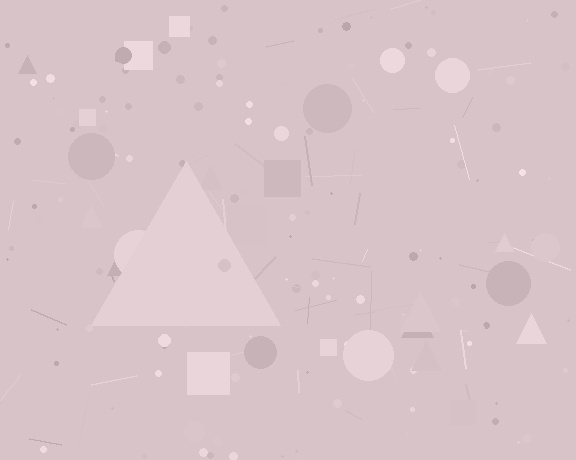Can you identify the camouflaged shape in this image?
The camouflaged shape is a triangle.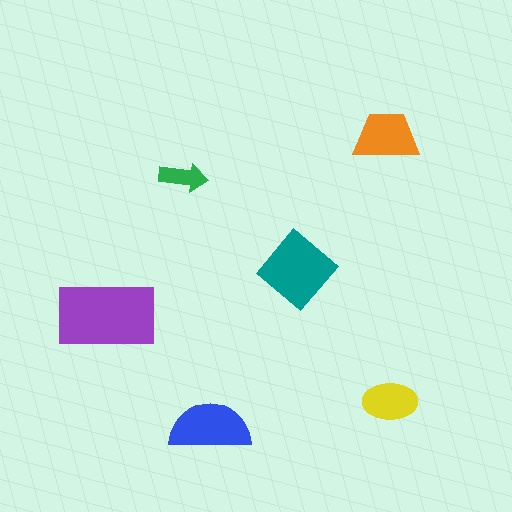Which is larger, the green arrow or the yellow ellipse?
The yellow ellipse.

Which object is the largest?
The purple rectangle.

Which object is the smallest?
The green arrow.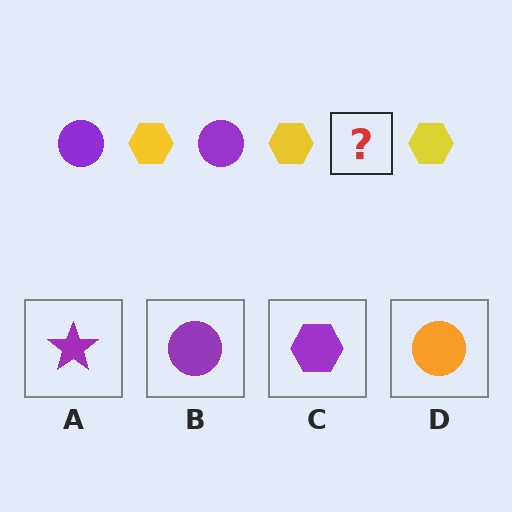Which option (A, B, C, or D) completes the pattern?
B.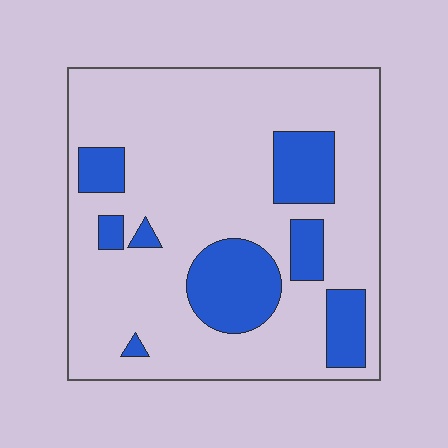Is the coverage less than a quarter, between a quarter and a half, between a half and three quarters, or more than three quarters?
Less than a quarter.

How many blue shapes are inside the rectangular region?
8.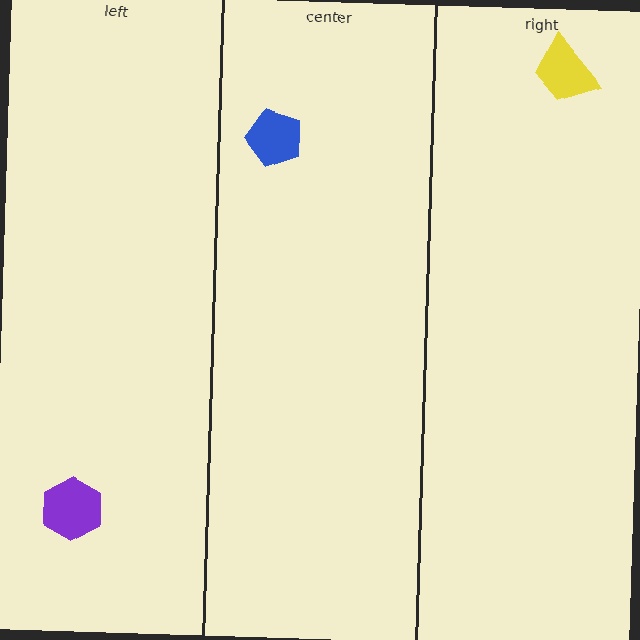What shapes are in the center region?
The blue pentagon.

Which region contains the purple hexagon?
The left region.